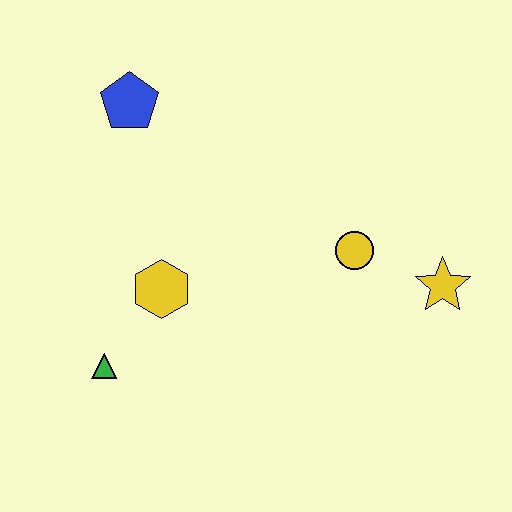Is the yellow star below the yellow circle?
Yes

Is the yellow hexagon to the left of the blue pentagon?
No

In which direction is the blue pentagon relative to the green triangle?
The blue pentagon is above the green triangle.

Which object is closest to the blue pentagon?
The yellow hexagon is closest to the blue pentagon.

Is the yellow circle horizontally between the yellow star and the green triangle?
Yes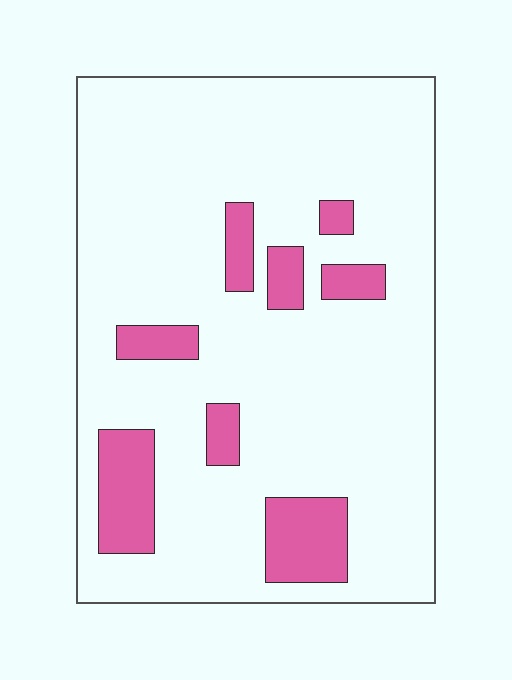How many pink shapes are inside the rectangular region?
8.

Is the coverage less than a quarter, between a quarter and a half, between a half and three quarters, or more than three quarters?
Less than a quarter.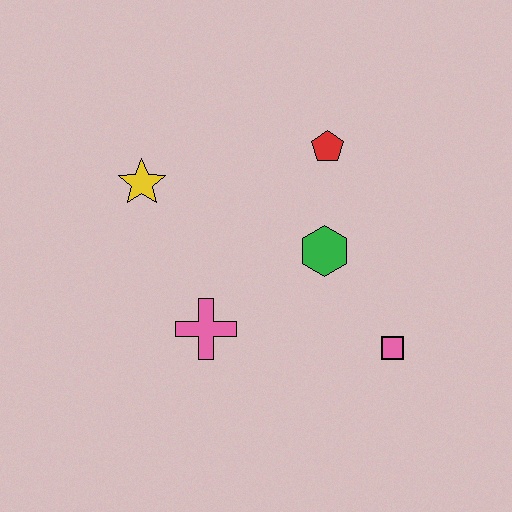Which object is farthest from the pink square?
The yellow star is farthest from the pink square.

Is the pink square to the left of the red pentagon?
No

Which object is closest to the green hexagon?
The red pentagon is closest to the green hexagon.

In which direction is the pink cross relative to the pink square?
The pink cross is to the left of the pink square.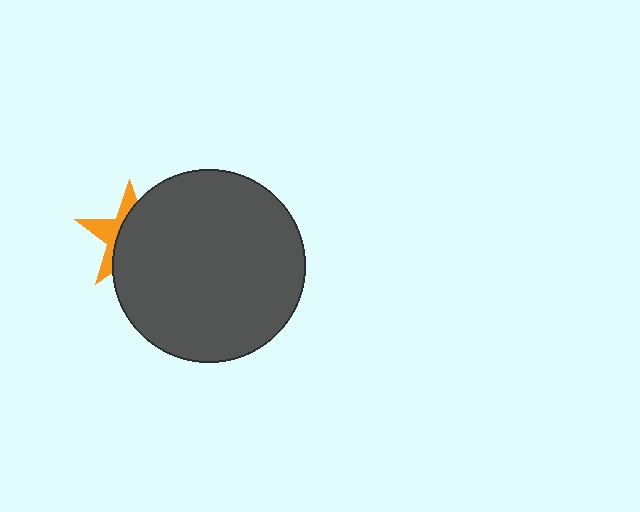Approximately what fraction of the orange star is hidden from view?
Roughly 64% of the orange star is hidden behind the dark gray circle.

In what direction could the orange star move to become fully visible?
The orange star could move left. That would shift it out from behind the dark gray circle entirely.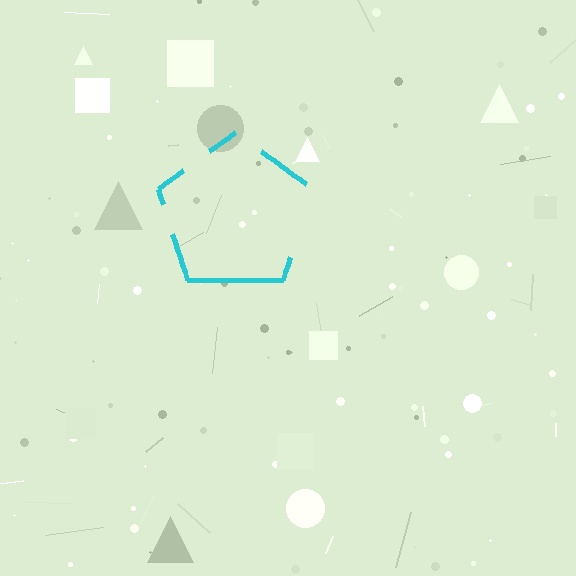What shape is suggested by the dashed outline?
The dashed outline suggests a pentagon.